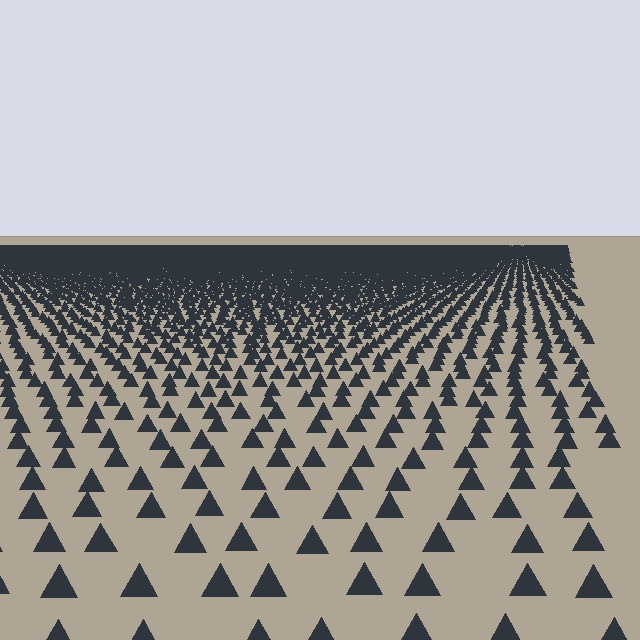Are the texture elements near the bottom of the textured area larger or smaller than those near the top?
Larger. Near the bottom, elements are closer to the viewer and appear at a bigger on-screen size.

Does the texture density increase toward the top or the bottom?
Density increases toward the top.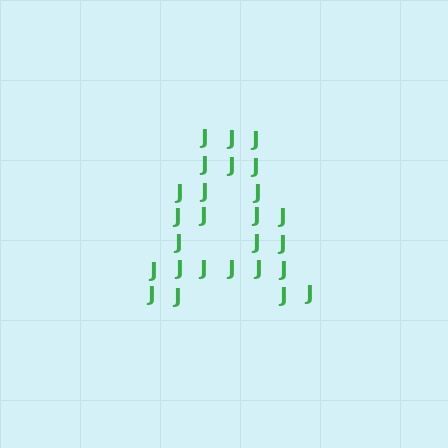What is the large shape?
The large shape is the letter A.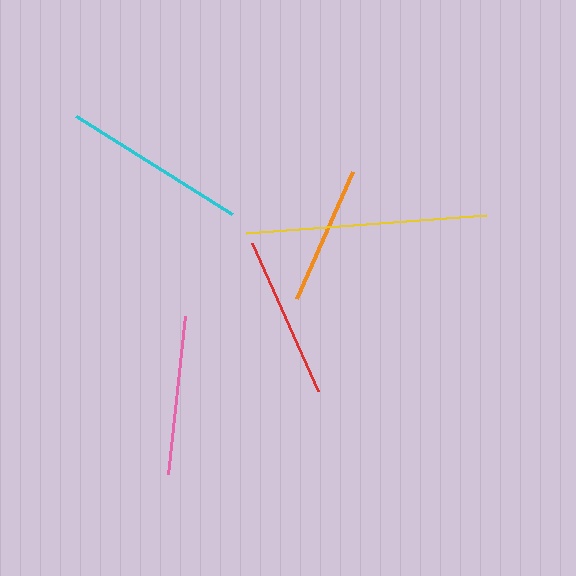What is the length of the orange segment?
The orange segment is approximately 140 pixels long.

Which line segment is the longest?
The yellow line is the longest at approximately 240 pixels.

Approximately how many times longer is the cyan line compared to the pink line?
The cyan line is approximately 1.2 times the length of the pink line.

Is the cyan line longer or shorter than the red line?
The cyan line is longer than the red line.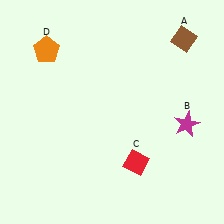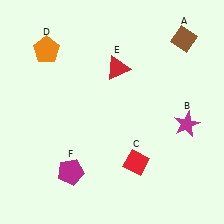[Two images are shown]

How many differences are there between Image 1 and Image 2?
There are 2 differences between the two images.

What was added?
A red triangle (E), a magenta pentagon (F) were added in Image 2.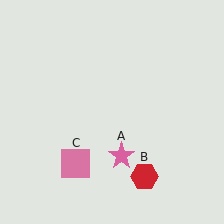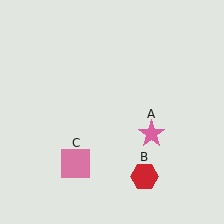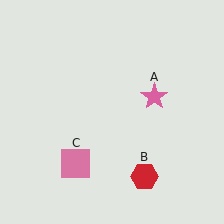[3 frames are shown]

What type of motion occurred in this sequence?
The pink star (object A) rotated counterclockwise around the center of the scene.